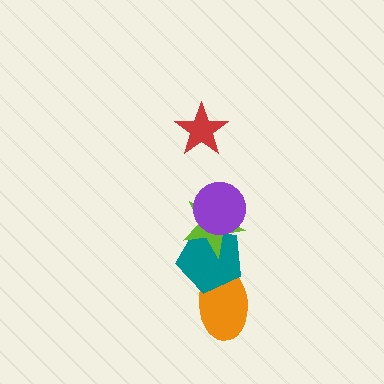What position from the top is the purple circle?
The purple circle is 2nd from the top.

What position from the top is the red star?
The red star is 1st from the top.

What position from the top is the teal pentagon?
The teal pentagon is 4th from the top.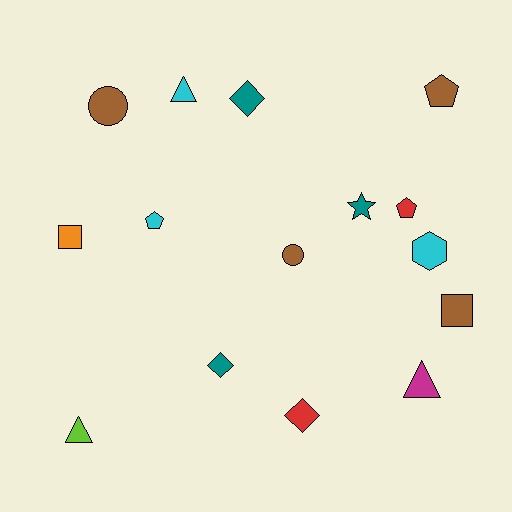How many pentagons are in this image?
There are 3 pentagons.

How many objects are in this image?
There are 15 objects.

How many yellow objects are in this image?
There are no yellow objects.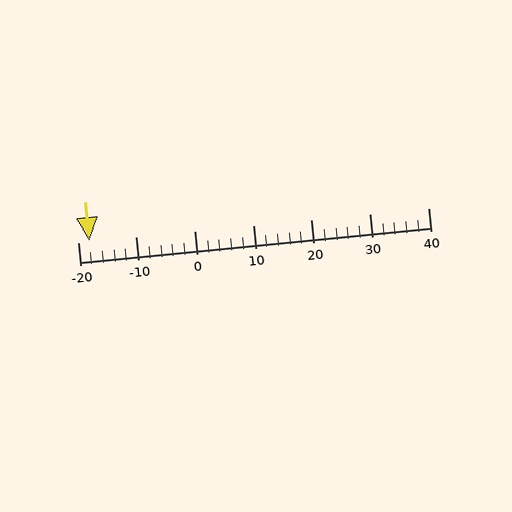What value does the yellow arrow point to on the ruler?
The yellow arrow points to approximately -18.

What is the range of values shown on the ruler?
The ruler shows values from -20 to 40.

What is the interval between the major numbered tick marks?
The major tick marks are spaced 10 units apart.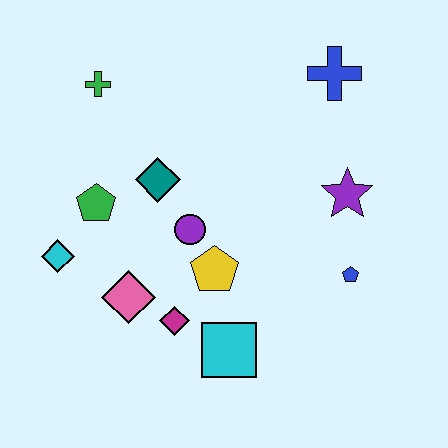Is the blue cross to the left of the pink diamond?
No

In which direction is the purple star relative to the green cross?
The purple star is to the right of the green cross.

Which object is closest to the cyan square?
The magenta diamond is closest to the cyan square.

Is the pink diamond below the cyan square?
No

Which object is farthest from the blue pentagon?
The green cross is farthest from the blue pentagon.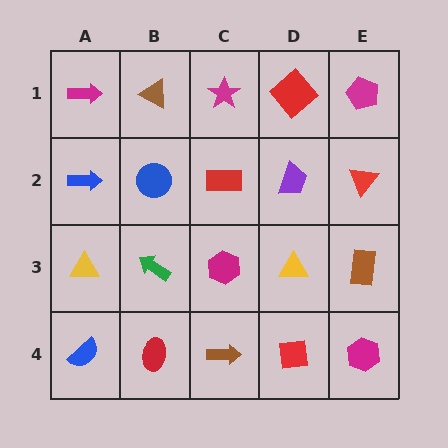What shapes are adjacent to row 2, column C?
A magenta star (row 1, column C), a magenta hexagon (row 3, column C), a blue circle (row 2, column B), a purple trapezoid (row 2, column D).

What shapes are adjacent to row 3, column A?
A blue arrow (row 2, column A), a blue semicircle (row 4, column A), a green arrow (row 3, column B).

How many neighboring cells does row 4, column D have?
3.